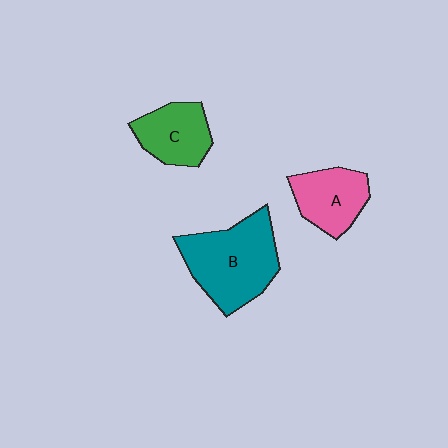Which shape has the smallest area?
Shape C (green).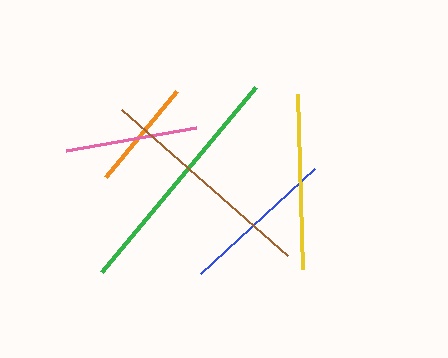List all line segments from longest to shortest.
From longest to shortest: green, brown, yellow, blue, pink, orange.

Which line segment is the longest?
The green line is the longest at approximately 241 pixels.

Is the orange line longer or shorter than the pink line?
The pink line is longer than the orange line.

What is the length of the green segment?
The green segment is approximately 241 pixels long.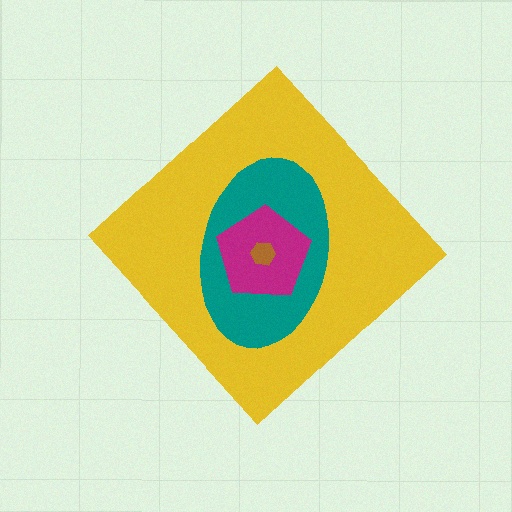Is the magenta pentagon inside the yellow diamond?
Yes.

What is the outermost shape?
The yellow diamond.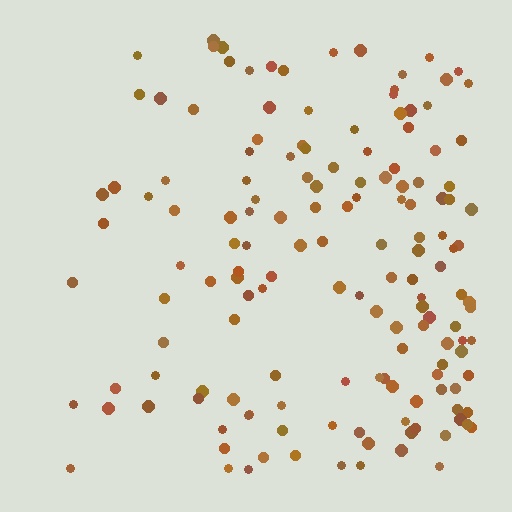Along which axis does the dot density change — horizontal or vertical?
Horizontal.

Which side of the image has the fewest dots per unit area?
The left.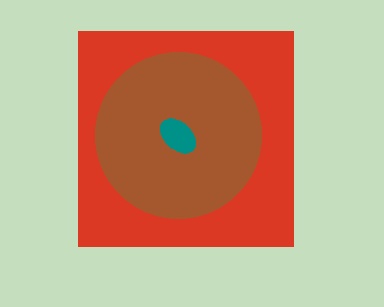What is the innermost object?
The teal ellipse.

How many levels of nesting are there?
3.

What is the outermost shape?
The red square.